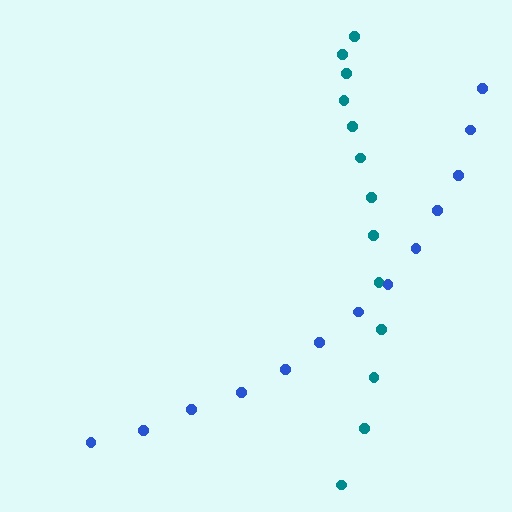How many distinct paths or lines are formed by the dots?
There are 2 distinct paths.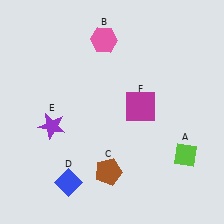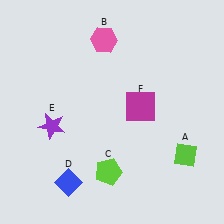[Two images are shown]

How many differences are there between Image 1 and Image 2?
There is 1 difference between the two images.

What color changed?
The pentagon (C) changed from brown in Image 1 to lime in Image 2.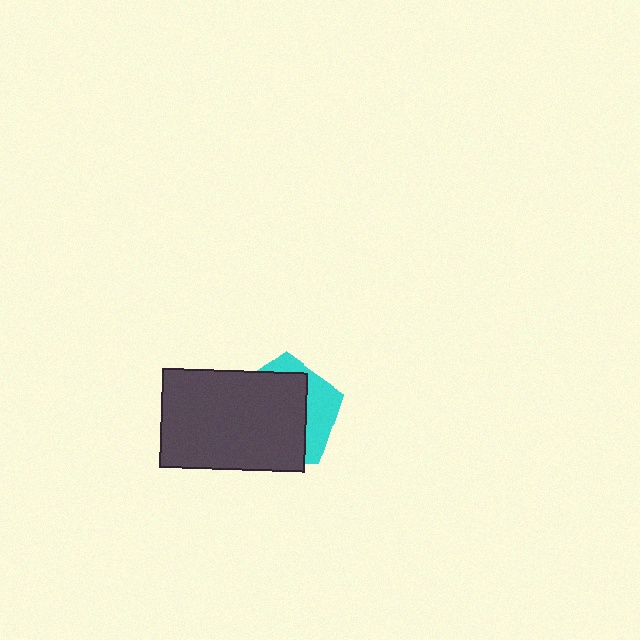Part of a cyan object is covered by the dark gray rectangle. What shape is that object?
It is a pentagon.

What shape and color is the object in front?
The object in front is a dark gray rectangle.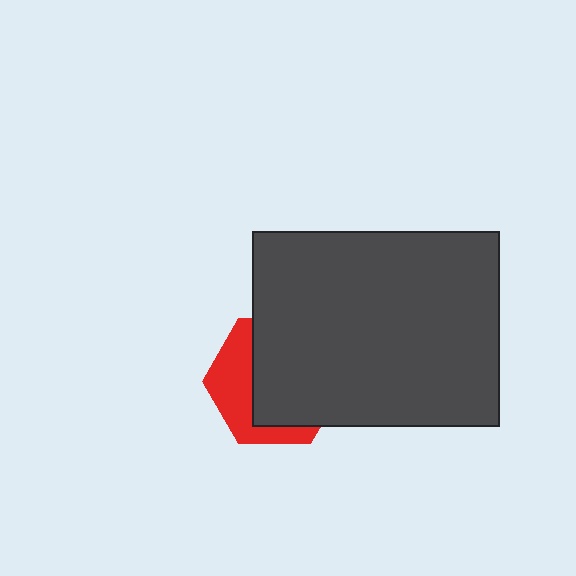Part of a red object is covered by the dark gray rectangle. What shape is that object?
It is a hexagon.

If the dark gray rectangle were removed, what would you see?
You would see the complete red hexagon.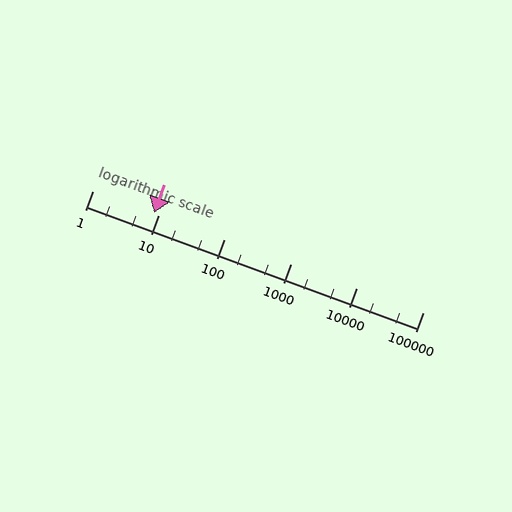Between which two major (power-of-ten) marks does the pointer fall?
The pointer is between 1 and 10.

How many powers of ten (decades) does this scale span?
The scale spans 5 decades, from 1 to 100000.